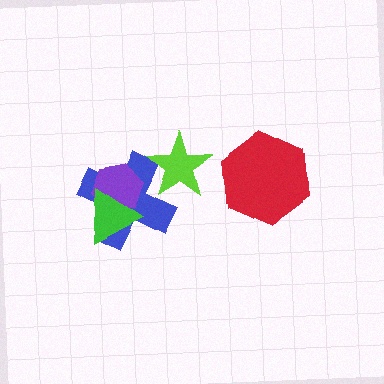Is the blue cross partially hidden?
Yes, it is partially covered by another shape.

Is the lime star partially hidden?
No, no other shape covers it.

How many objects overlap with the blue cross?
3 objects overlap with the blue cross.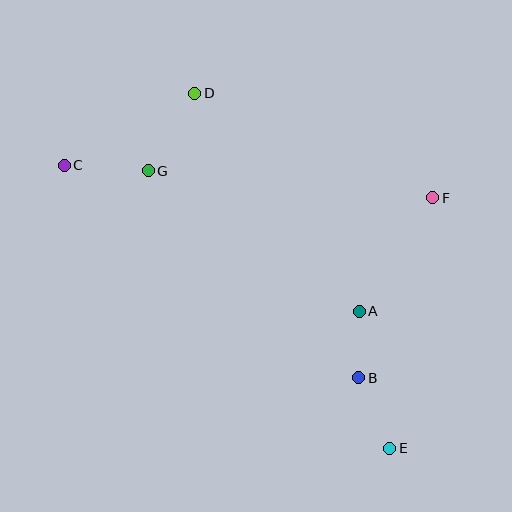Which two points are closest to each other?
Points A and B are closest to each other.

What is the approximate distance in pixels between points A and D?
The distance between A and D is approximately 273 pixels.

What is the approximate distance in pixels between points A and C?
The distance between A and C is approximately 329 pixels.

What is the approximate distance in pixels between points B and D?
The distance between B and D is approximately 329 pixels.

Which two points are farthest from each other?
Points C and E are farthest from each other.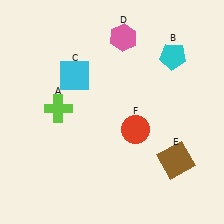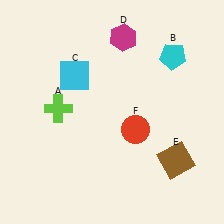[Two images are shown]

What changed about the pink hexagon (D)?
In Image 1, D is pink. In Image 2, it changed to magenta.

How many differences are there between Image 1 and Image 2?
There is 1 difference between the two images.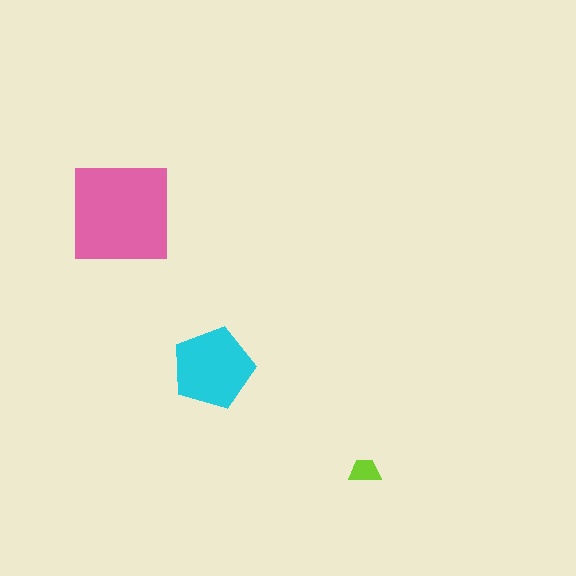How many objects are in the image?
There are 3 objects in the image.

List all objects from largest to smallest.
The pink square, the cyan pentagon, the lime trapezoid.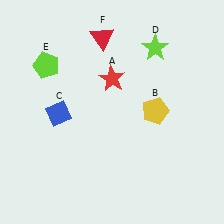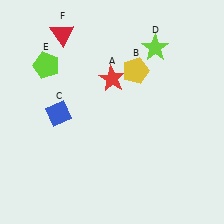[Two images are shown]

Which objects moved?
The objects that moved are: the yellow pentagon (B), the red triangle (F).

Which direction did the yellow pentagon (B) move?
The yellow pentagon (B) moved up.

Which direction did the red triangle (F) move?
The red triangle (F) moved left.